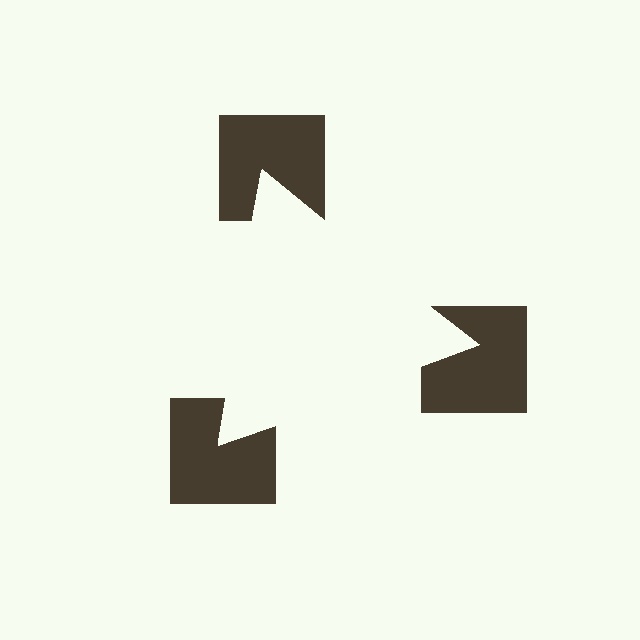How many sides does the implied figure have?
3 sides.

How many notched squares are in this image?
There are 3 — one at each vertex of the illusory triangle.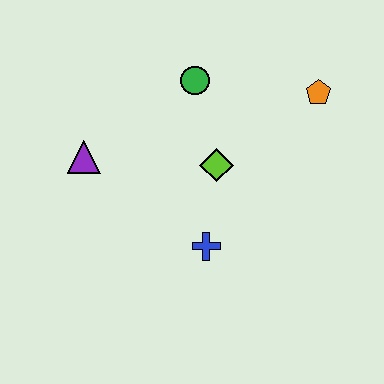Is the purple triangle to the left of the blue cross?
Yes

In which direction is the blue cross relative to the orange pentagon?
The blue cross is below the orange pentagon.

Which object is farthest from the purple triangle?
The orange pentagon is farthest from the purple triangle.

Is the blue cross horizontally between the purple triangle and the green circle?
No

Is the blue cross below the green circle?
Yes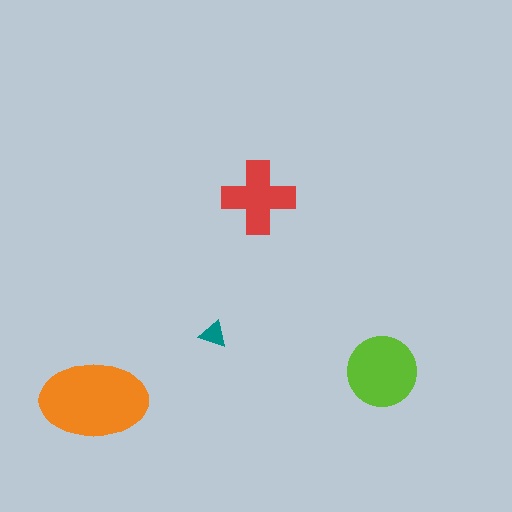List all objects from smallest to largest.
The teal triangle, the red cross, the lime circle, the orange ellipse.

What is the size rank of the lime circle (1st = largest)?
2nd.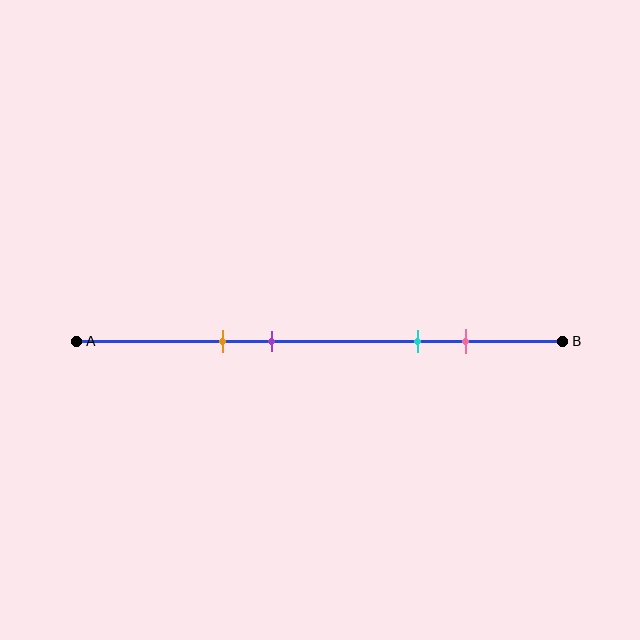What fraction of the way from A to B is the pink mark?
The pink mark is approximately 80% (0.8) of the way from A to B.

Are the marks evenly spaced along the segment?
No, the marks are not evenly spaced.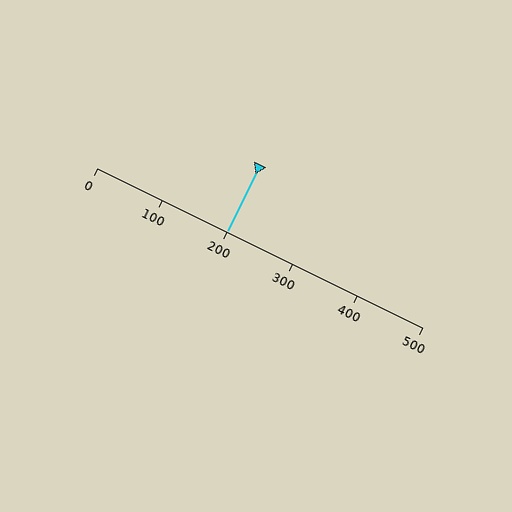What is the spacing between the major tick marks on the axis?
The major ticks are spaced 100 apart.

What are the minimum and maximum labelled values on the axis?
The axis runs from 0 to 500.